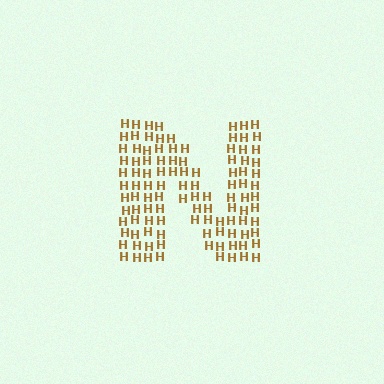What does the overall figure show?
The overall figure shows the letter N.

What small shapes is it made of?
It is made of small letter H's.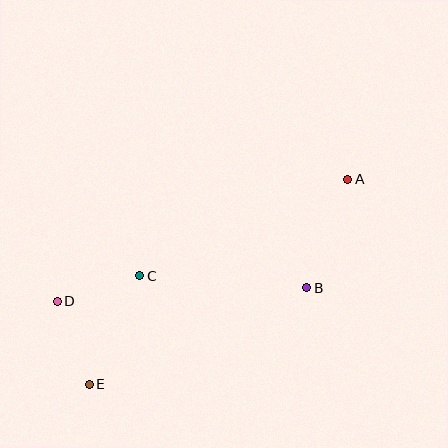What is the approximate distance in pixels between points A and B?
The distance between A and B is approximately 116 pixels.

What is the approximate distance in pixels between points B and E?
The distance between B and E is approximately 238 pixels.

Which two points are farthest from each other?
Points A and E are farthest from each other.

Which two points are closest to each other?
Points C and D are closest to each other.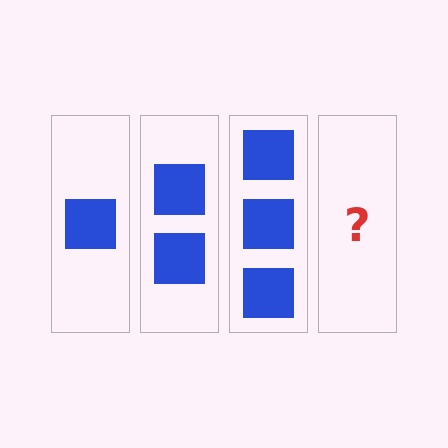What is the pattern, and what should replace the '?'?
The pattern is that each step adds one more square. The '?' should be 4 squares.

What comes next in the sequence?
The next element should be 4 squares.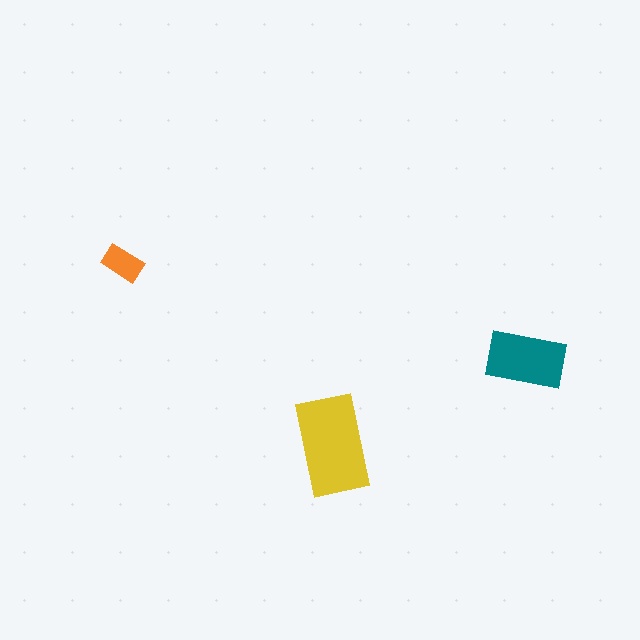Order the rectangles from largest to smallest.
the yellow one, the teal one, the orange one.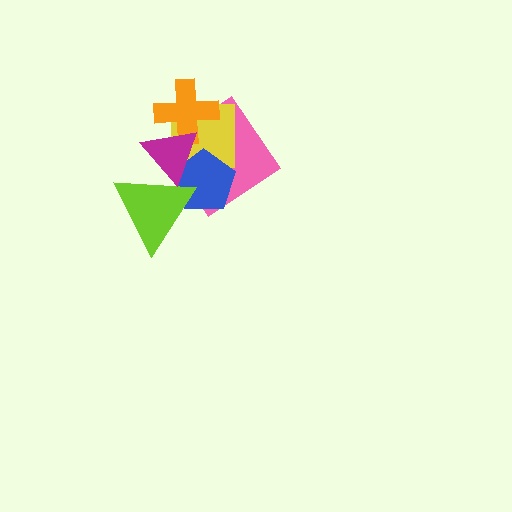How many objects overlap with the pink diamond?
4 objects overlap with the pink diamond.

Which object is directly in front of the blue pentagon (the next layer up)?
The lime triangle is directly in front of the blue pentagon.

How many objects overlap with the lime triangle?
2 objects overlap with the lime triangle.